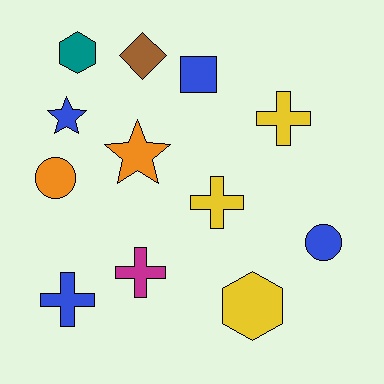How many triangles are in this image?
There are no triangles.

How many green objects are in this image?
There are no green objects.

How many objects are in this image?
There are 12 objects.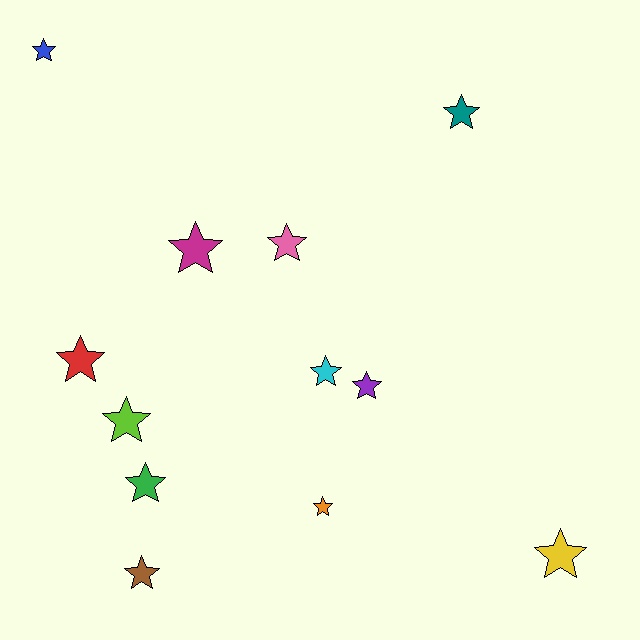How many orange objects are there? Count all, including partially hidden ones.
There is 1 orange object.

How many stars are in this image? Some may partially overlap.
There are 12 stars.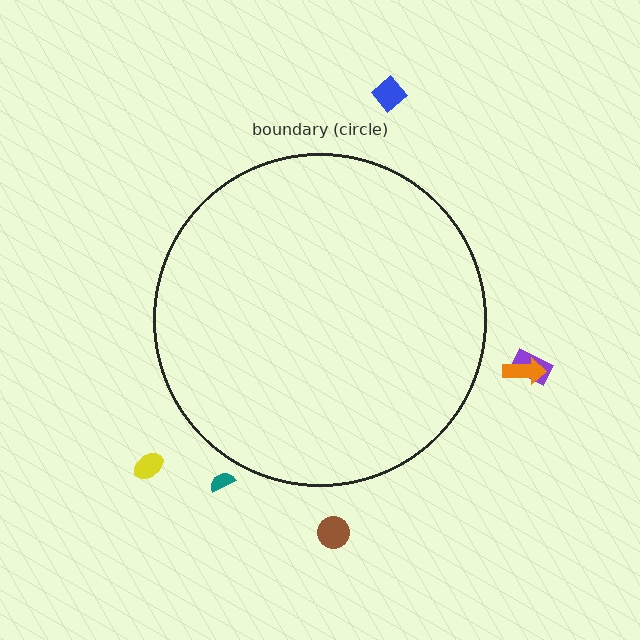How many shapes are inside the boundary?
0 inside, 6 outside.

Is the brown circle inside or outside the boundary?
Outside.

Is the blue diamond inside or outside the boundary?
Outside.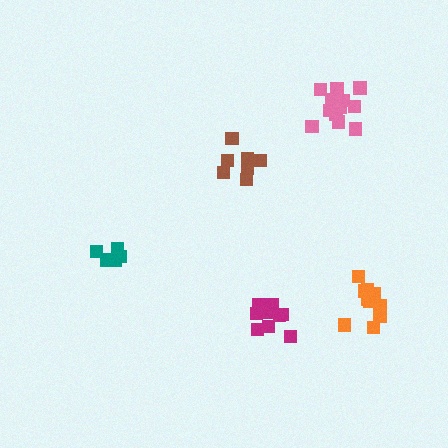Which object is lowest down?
The magenta cluster is bottommost.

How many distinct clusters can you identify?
There are 5 distinct clusters.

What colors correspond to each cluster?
The clusters are colored: teal, pink, orange, brown, magenta.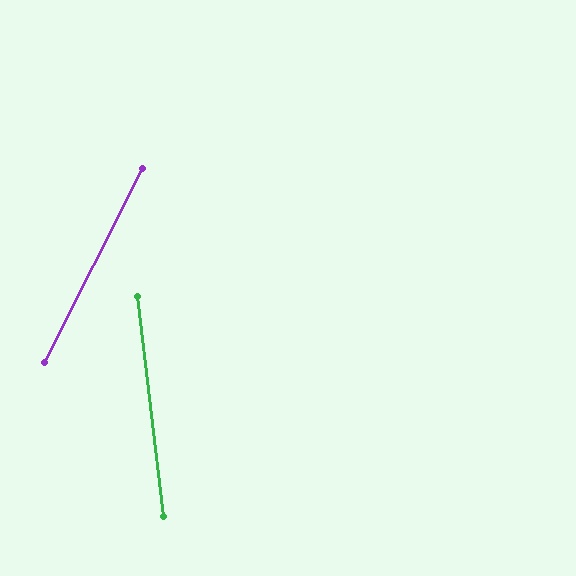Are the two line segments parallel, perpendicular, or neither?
Neither parallel nor perpendicular — they differ by about 34°.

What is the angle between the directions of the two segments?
Approximately 34 degrees.